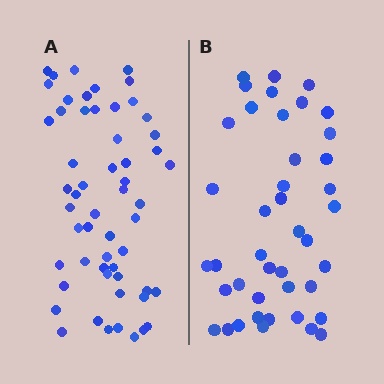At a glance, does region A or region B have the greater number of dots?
Region A (the left region) has more dots.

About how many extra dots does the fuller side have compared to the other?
Region A has approximately 15 more dots than region B.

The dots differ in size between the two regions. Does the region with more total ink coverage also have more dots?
No. Region B has more total ink coverage because its dots are larger, but region A actually contains more individual dots. Total area can be misleading — the number of items is what matters here.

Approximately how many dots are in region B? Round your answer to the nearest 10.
About 40 dots. (The exact count is 42, which rounds to 40.)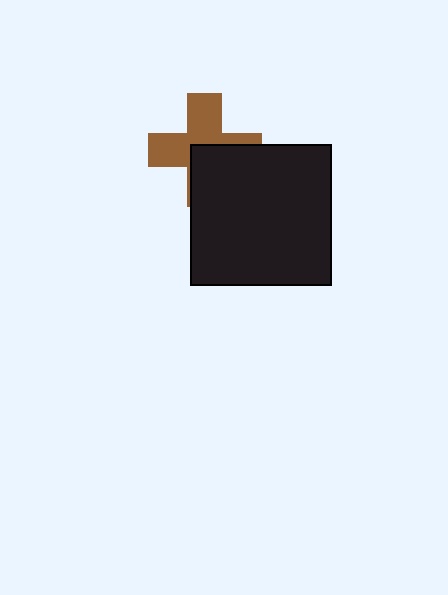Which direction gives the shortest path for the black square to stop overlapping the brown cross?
Moving toward the lower-right gives the shortest separation.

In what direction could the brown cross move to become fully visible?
The brown cross could move toward the upper-left. That would shift it out from behind the black square entirely.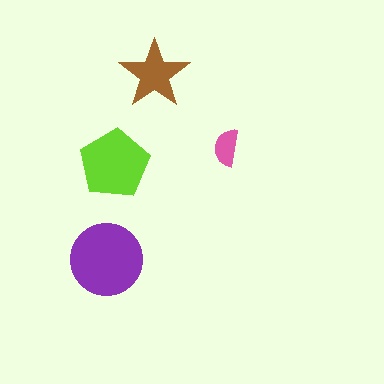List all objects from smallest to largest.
The pink semicircle, the brown star, the lime pentagon, the purple circle.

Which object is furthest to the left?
The purple circle is leftmost.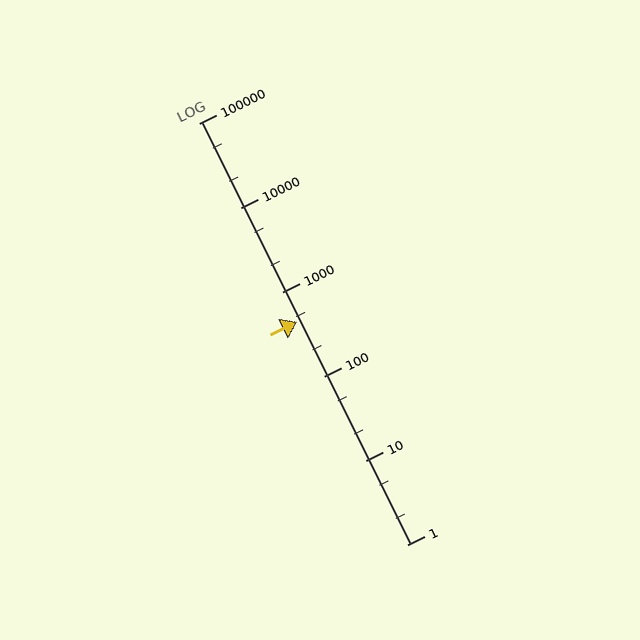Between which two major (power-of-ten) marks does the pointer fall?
The pointer is between 100 and 1000.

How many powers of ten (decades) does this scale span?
The scale spans 5 decades, from 1 to 100000.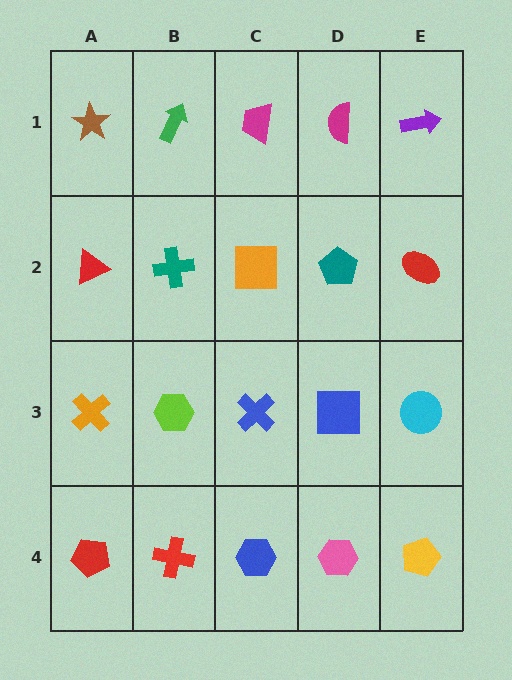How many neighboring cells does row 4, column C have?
3.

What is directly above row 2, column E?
A purple arrow.